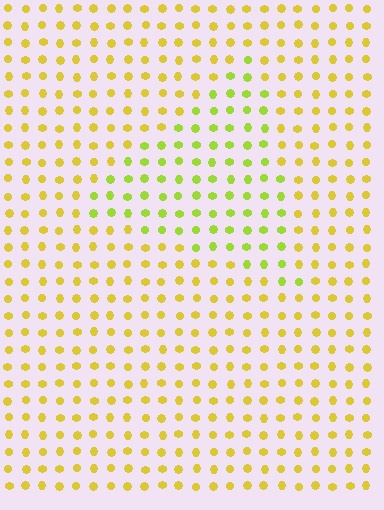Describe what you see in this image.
The image is filled with small yellow elements in a uniform arrangement. A triangle-shaped region is visible where the elements are tinted to a slightly different hue, forming a subtle color boundary.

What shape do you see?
I see a triangle.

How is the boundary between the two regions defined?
The boundary is defined purely by a slight shift in hue (about 30 degrees). Spacing, size, and orientation are identical on both sides.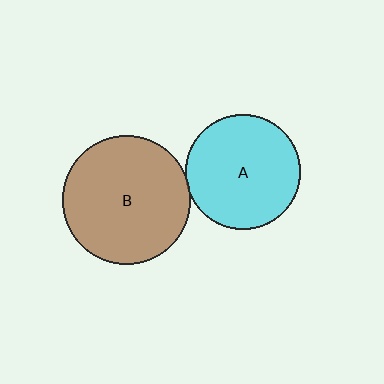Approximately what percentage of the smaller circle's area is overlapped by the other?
Approximately 5%.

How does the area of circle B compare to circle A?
Approximately 1.3 times.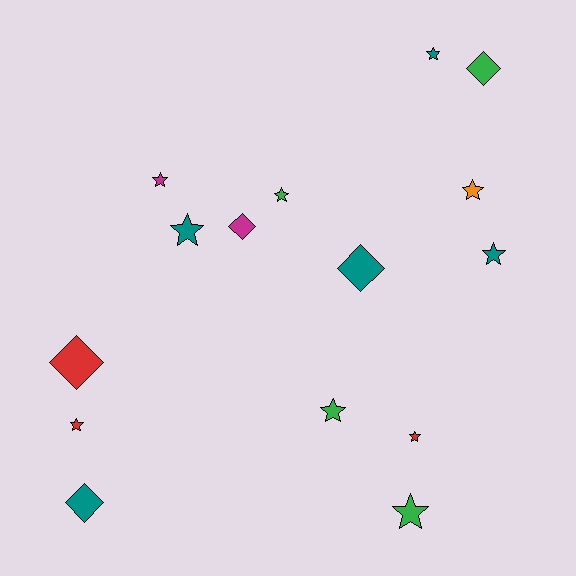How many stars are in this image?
There are 10 stars.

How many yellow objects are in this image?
There are no yellow objects.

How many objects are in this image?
There are 15 objects.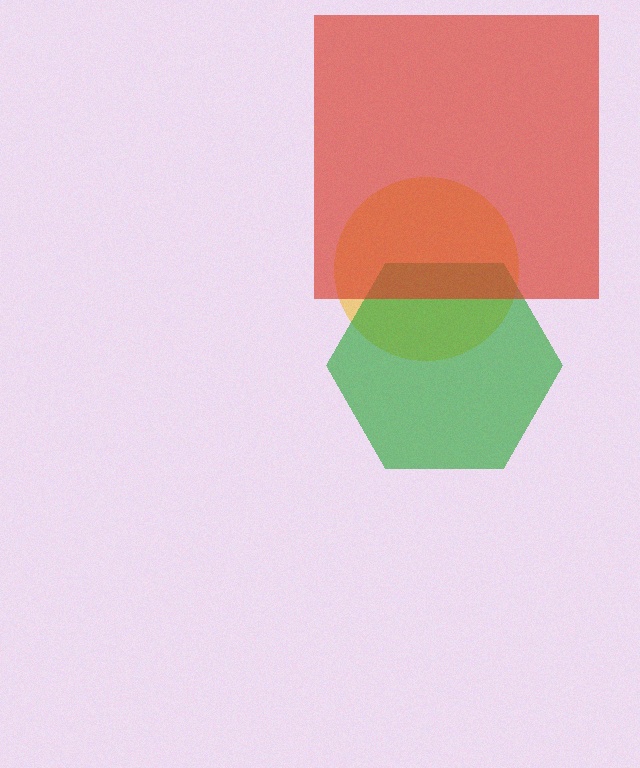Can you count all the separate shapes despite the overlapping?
Yes, there are 3 separate shapes.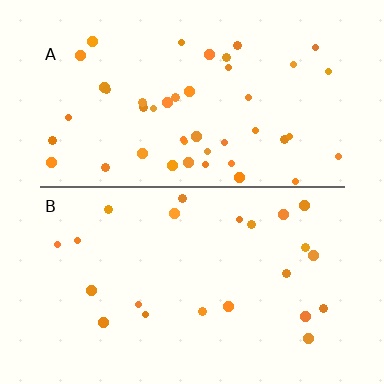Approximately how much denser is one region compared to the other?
Approximately 2.0× — region A over region B.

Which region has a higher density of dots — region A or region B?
A (the top).